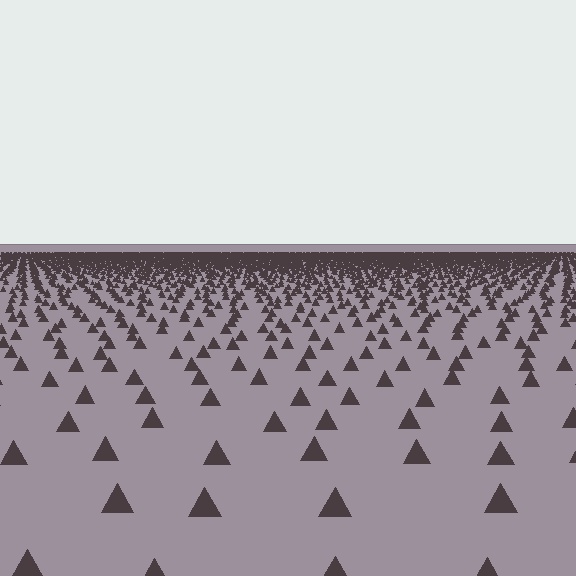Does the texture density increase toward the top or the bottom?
Density increases toward the top.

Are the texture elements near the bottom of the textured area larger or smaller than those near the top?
Larger. Near the bottom, elements are closer to the viewer and appear at a bigger on-screen size.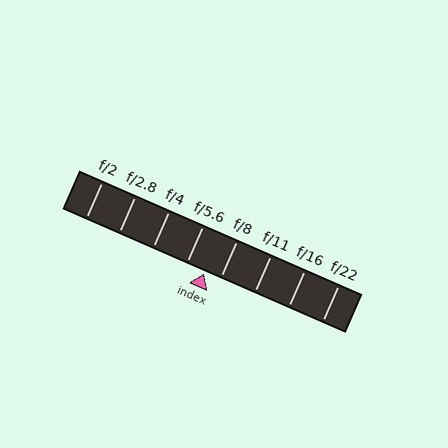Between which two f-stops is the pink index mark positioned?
The index mark is between f/5.6 and f/8.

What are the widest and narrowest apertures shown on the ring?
The widest aperture shown is f/2 and the narrowest is f/22.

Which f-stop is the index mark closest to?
The index mark is closest to f/8.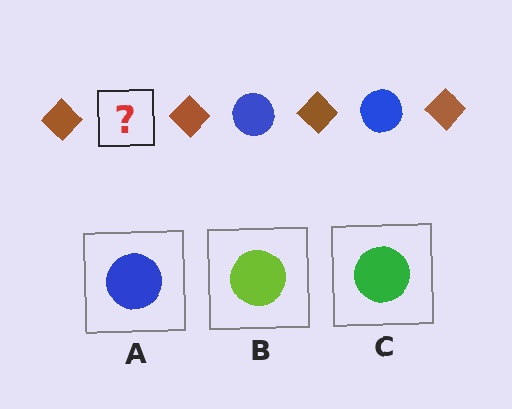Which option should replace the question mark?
Option A.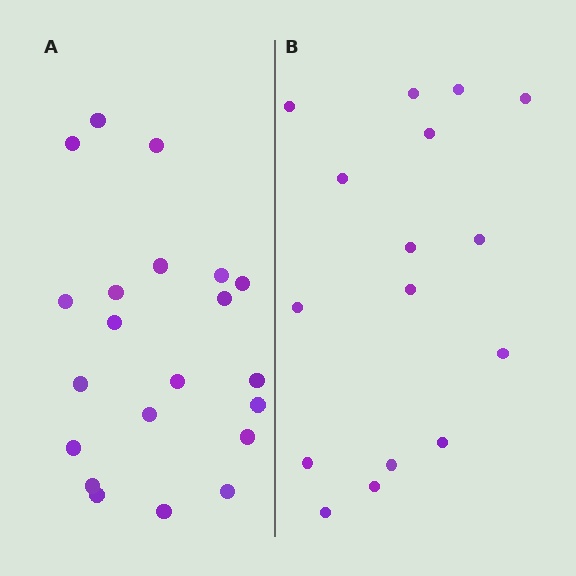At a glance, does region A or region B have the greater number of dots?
Region A (the left region) has more dots.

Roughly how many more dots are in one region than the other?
Region A has about 5 more dots than region B.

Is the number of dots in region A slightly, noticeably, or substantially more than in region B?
Region A has noticeably more, but not dramatically so. The ratio is roughly 1.3 to 1.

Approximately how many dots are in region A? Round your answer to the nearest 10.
About 20 dots. (The exact count is 21, which rounds to 20.)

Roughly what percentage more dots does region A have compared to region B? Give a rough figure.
About 30% more.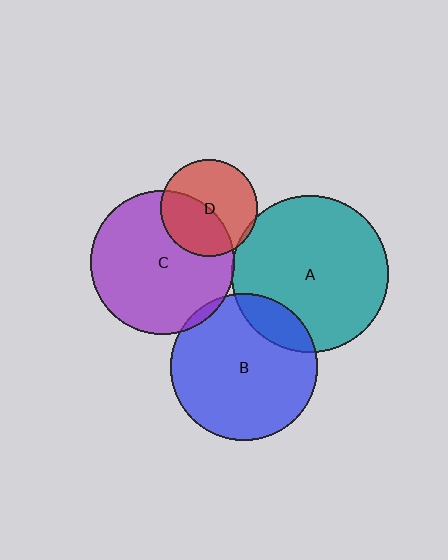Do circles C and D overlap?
Yes.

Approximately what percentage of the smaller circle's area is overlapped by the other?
Approximately 45%.